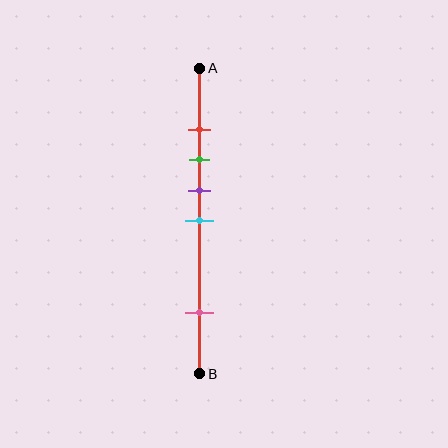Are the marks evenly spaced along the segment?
No, the marks are not evenly spaced.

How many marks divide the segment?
There are 5 marks dividing the segment.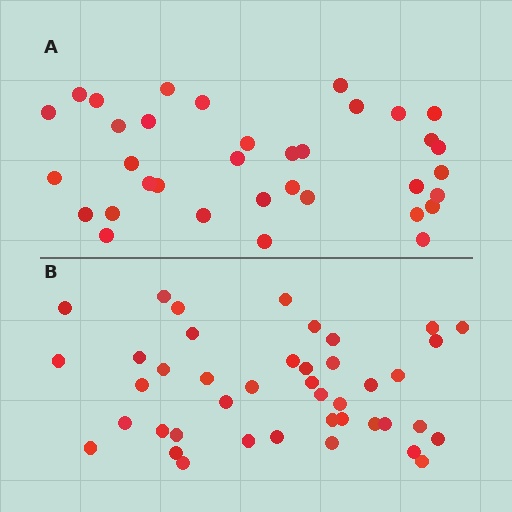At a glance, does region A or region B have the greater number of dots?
Region B (the bottom region) has more dots.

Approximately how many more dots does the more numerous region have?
Region B has roughly 8 or so more dots than region A.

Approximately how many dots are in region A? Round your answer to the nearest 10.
About 40 dots. (The exact count is 35, which rounds to 40.)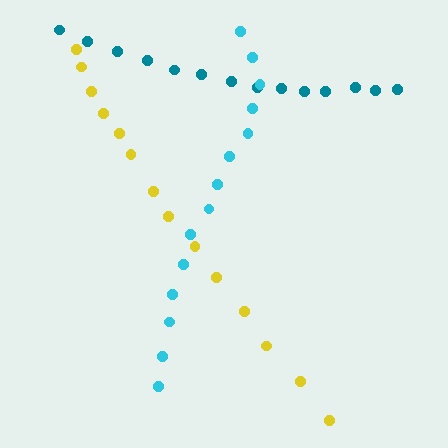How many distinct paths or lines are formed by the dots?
There are 3 distinct paths.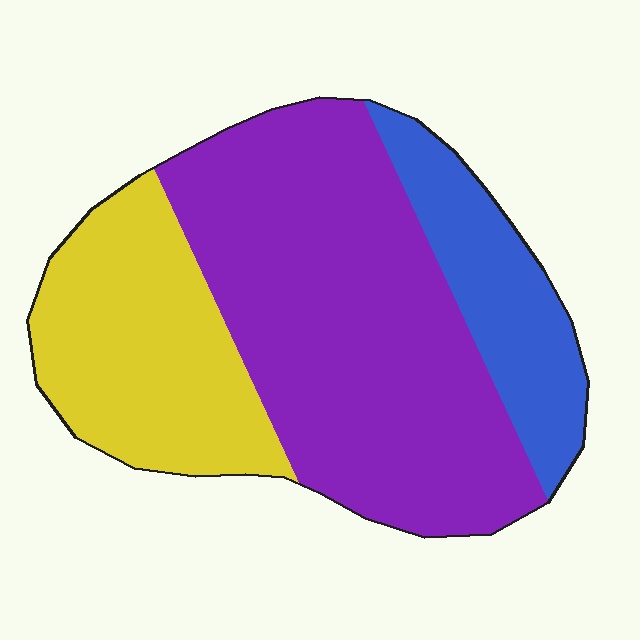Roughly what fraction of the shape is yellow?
Yellow covers 28% of the shape.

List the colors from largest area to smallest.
From largest to smallest: purple, yellow, blue.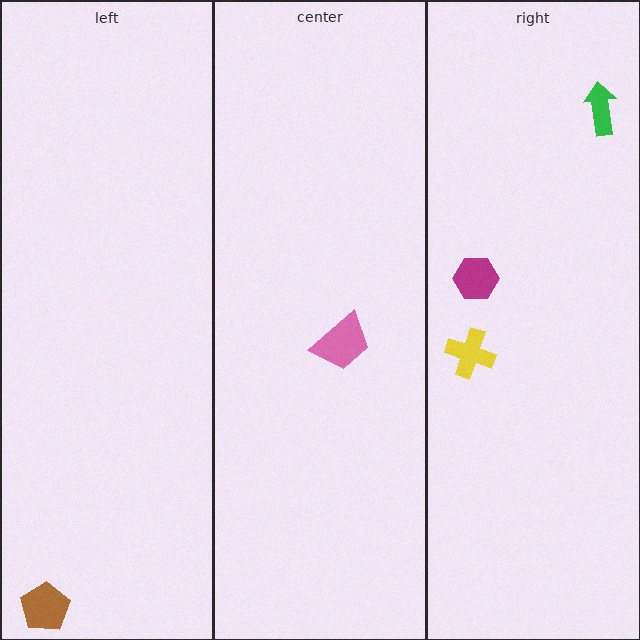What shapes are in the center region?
The pink trapezoid.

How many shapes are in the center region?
1.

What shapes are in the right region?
The magenta hexagon, the green arrow, the yellow cross.